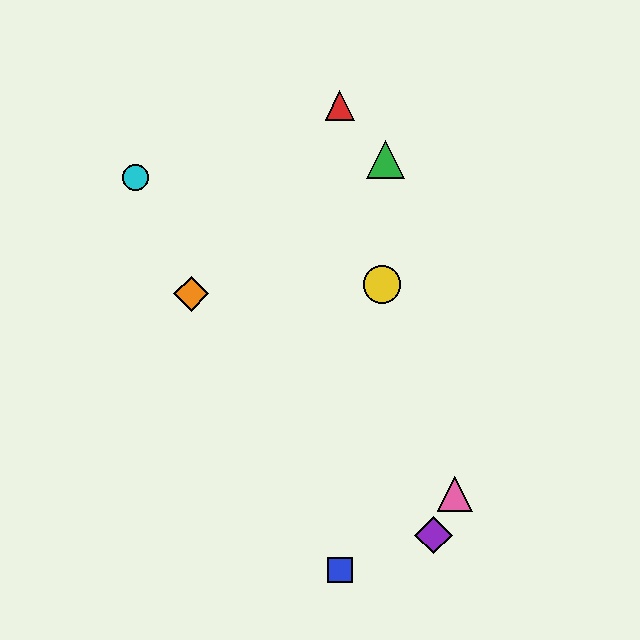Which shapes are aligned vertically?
The red triangle, the blue square are aligned vertically.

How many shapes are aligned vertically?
2 shapes (the red triangle, the blue square) are aligned vertically.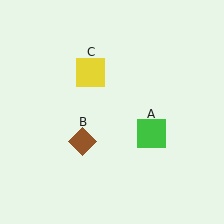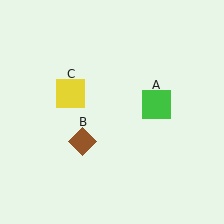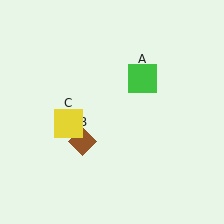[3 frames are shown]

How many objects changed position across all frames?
2 objects changed position: green square (object A), yellow square (object C).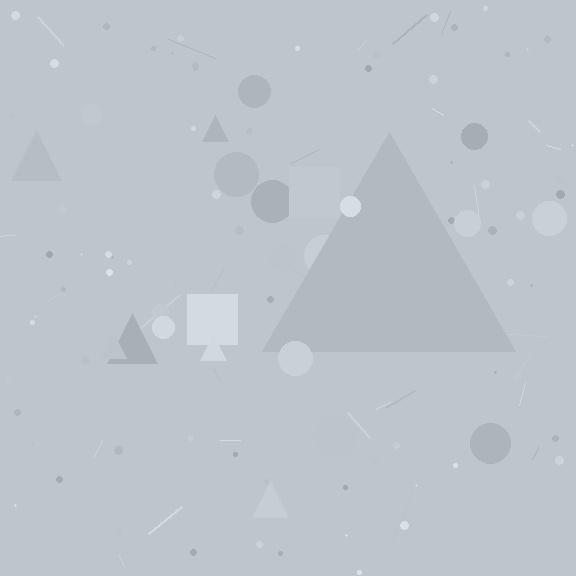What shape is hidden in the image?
A triangle is hidden in the image.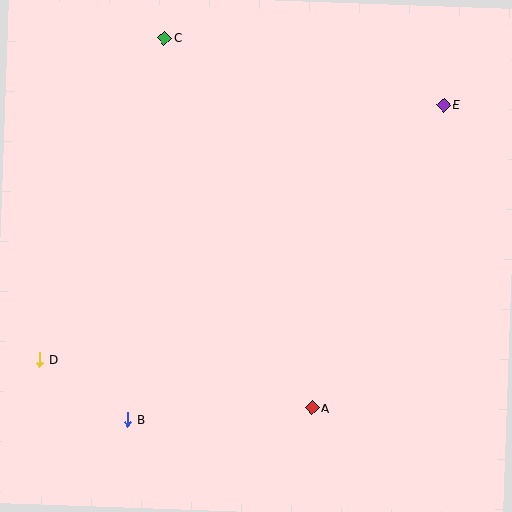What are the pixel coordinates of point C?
Point C is at (165, 38).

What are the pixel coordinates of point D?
Point D is at (40, 360).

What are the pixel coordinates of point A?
Point A is at (312, 408).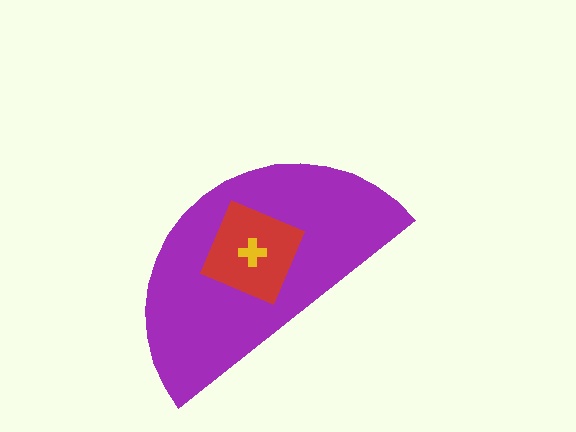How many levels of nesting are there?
3.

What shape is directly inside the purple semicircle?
The red diamond.